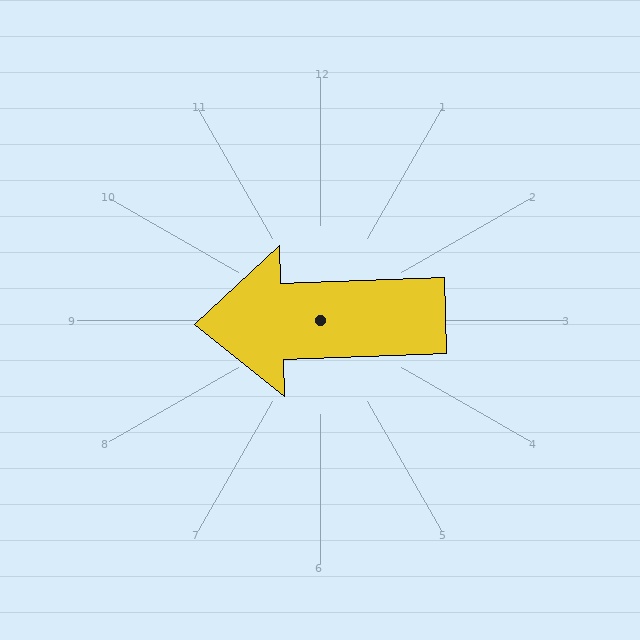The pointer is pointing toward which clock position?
Roughly 9 o'clock.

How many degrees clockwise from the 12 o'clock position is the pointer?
Approximately 268 degrees.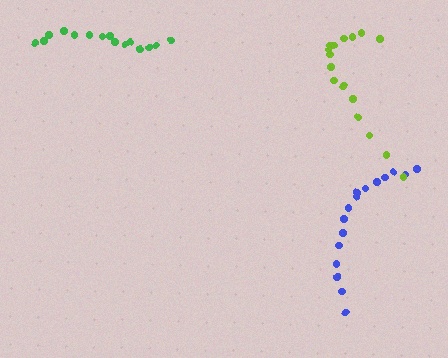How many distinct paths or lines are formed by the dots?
There are 3 distinct paths.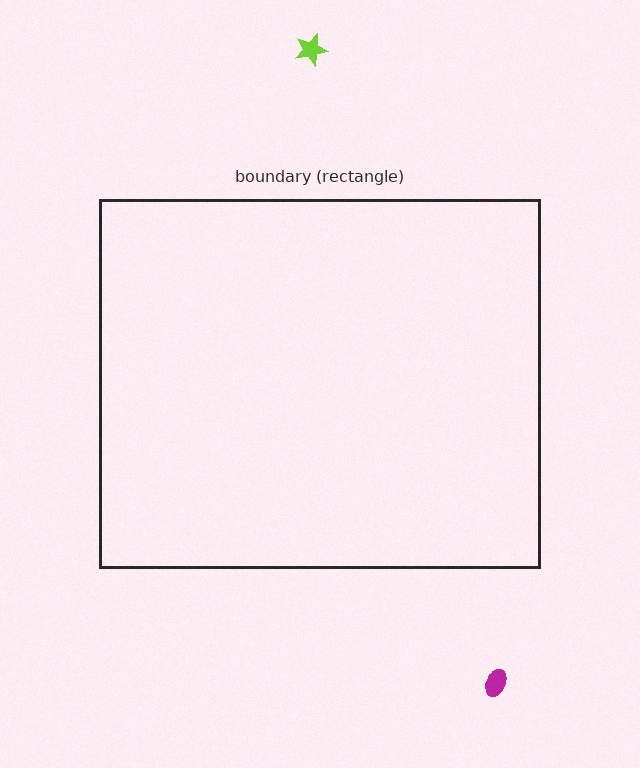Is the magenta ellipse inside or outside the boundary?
Outside.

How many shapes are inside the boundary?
0 inside, 2 outside.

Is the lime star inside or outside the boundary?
Outside.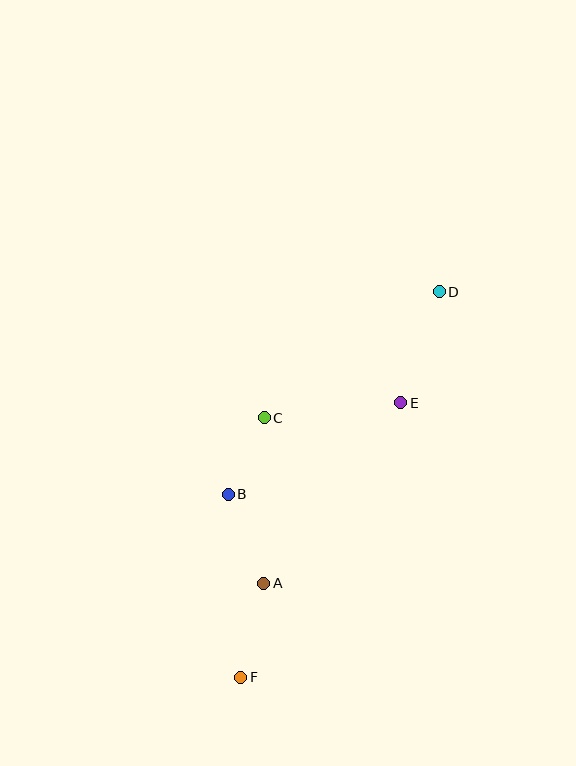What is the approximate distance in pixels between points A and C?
The distance between A and C is approximately 165 pixels.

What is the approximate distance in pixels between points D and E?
The distance between D and E is approximately 118 pixels.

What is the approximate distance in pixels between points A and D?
The distance between A and D is approximately 340 pixels.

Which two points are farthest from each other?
Points D and F are farthest from each other.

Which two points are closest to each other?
Points B and C are closest to each other.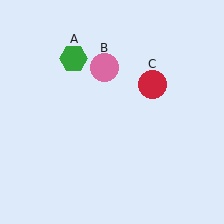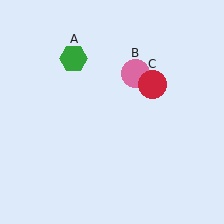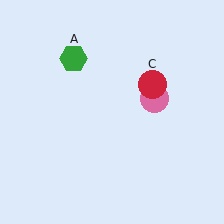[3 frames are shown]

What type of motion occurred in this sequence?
The pink circle (object B) rotated clockwise around the center of the scene.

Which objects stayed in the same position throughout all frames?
Green hexagon (object A) and red circle (object C) remained stationary.